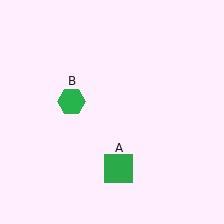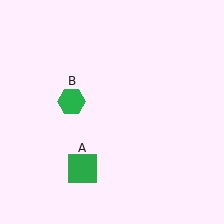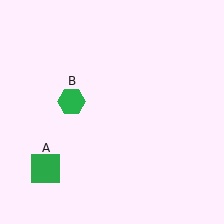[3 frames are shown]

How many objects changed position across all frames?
1 object changed position: green square (object A).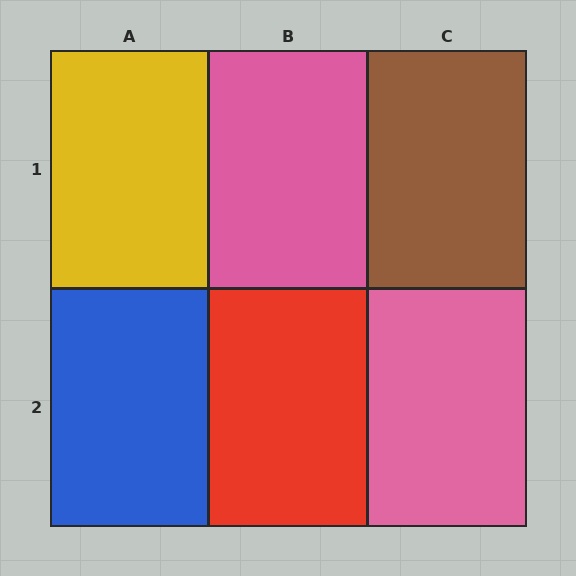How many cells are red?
1 cell is red.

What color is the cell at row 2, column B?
Red.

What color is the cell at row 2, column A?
Blue.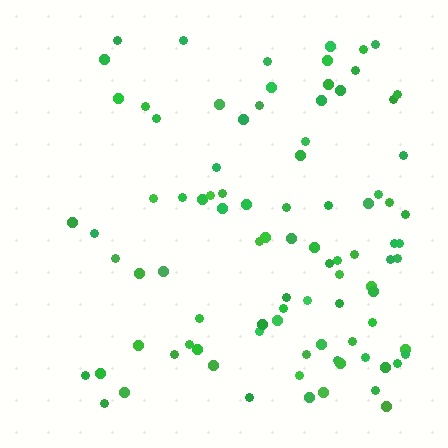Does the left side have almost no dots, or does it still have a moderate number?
Still a moderate number, just noticeably fewer than the right.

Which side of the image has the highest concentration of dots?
The right.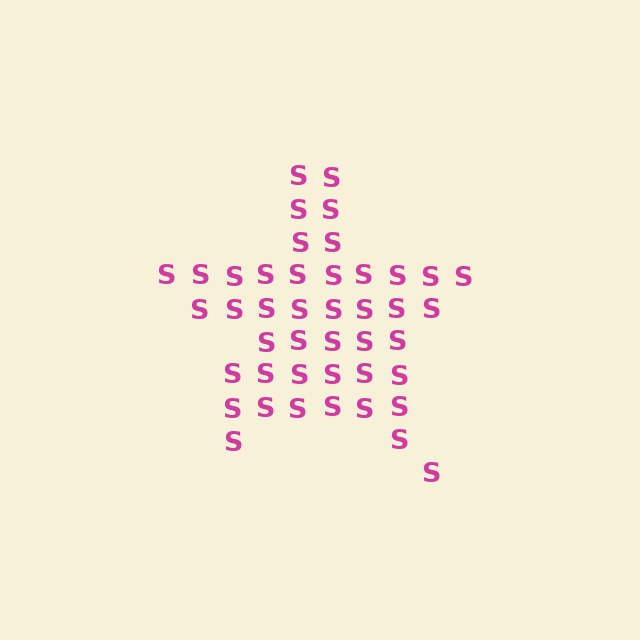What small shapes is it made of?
It is made of small letter S's.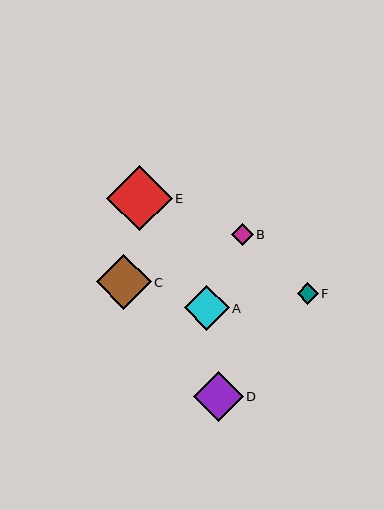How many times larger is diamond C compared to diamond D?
Diamond C is approximately 1.1 times the size of diamond D.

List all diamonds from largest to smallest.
From largest to smallest: E, C, D, A, B, F.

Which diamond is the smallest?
Diamond F is the smallest with a size of approximately 21 pixels.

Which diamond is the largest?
Diamond E is the largest with a size of approximately 65 pixels.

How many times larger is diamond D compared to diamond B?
Diamond D is approximately 2.3 times the size of diamond B.